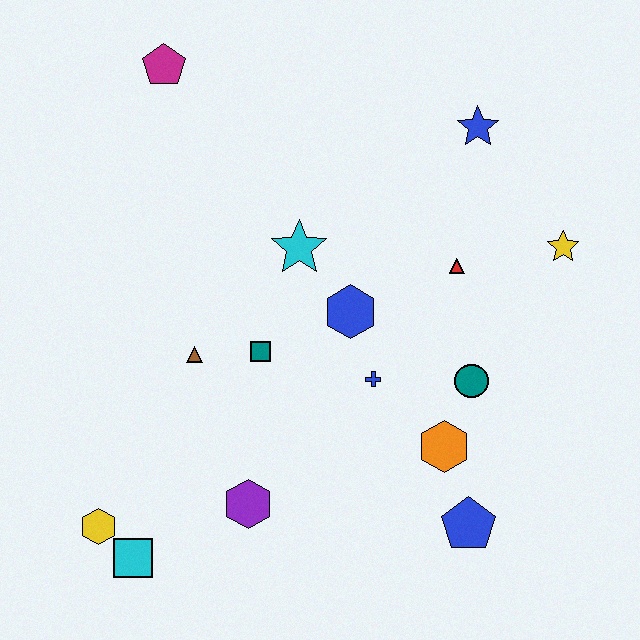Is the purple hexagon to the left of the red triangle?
Yes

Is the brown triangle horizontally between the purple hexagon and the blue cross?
No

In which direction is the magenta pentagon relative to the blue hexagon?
The magenta pentagon is above the blue hexagon.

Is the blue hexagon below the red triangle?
Yes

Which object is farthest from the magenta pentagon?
The blue pentagon is farthest from the magenta pentagon.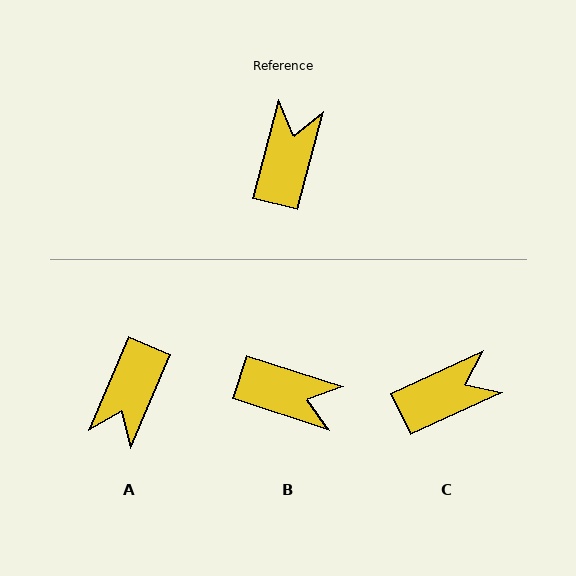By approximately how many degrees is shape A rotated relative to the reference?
Approximately 172 degrees counter-clockwise.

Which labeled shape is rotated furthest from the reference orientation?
A, about 172 degrees away.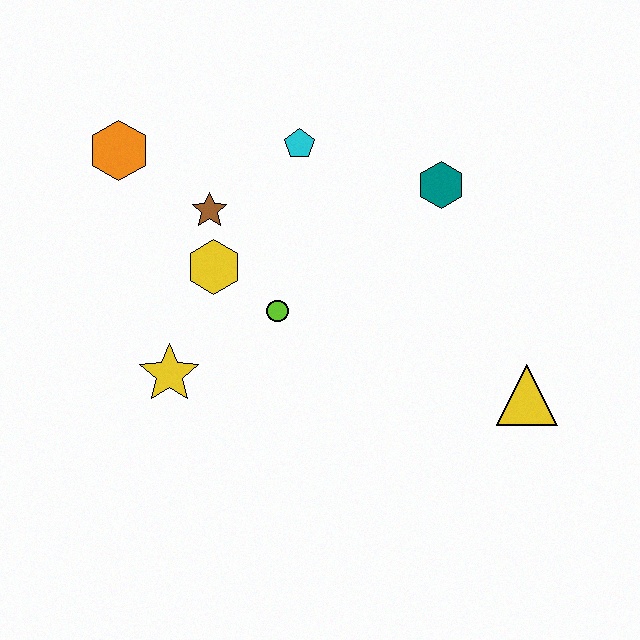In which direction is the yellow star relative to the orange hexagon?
The yellow star is below the orange hexagon.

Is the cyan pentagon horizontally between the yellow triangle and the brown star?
Yes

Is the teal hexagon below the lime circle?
No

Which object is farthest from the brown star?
The yellow triangle is farthest from the brown star.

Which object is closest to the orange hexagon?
The brown star is closest to the orange hexagon.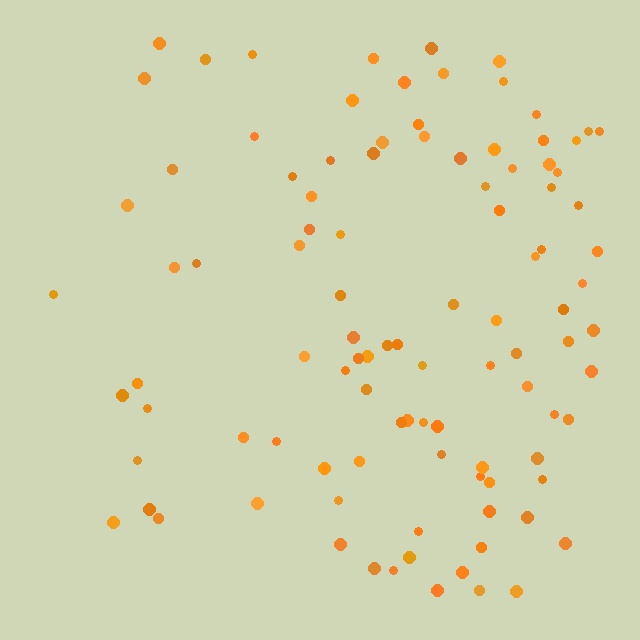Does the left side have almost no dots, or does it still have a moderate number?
Still a moderate number, just noticeably fewer than the right.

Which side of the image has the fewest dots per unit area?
The left.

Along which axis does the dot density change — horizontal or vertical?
Horizontal.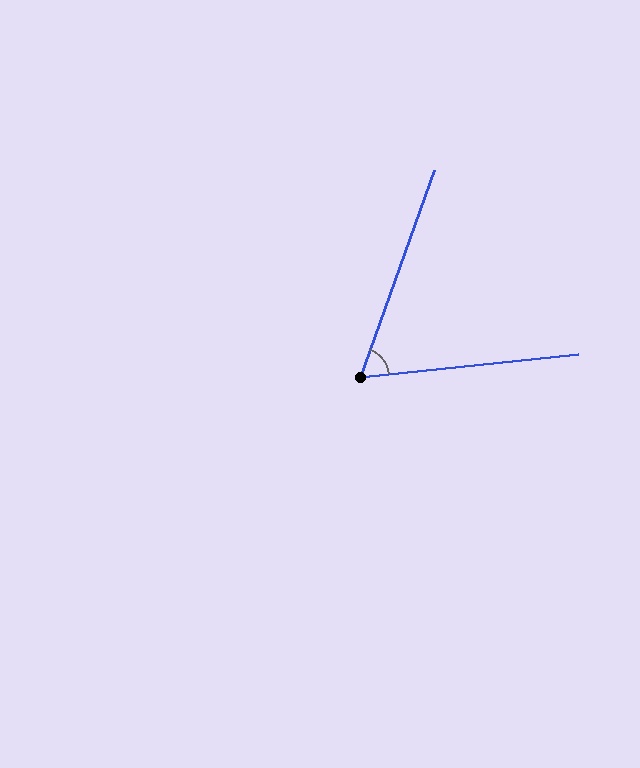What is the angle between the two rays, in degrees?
Approximately 64 degrees.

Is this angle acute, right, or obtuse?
It is acute.